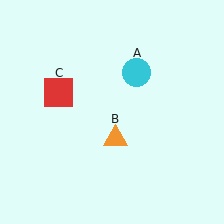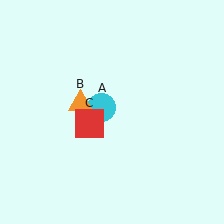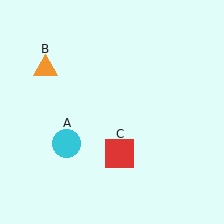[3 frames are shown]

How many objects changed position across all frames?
3 objects changed position: cyan circle (object A), orange triangle (object B), red square (object C).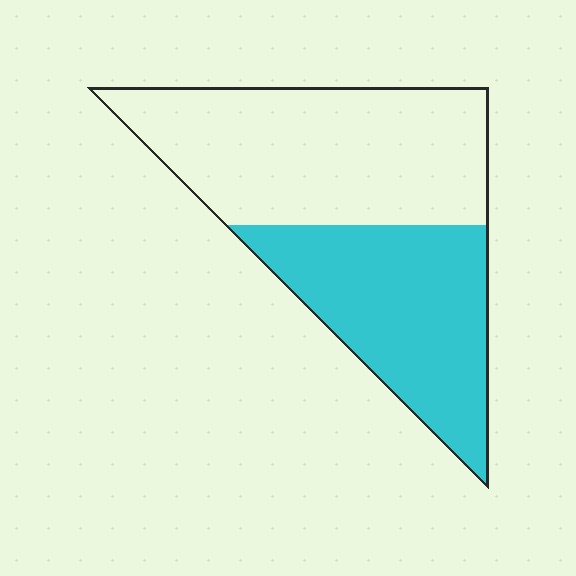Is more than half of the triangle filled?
No.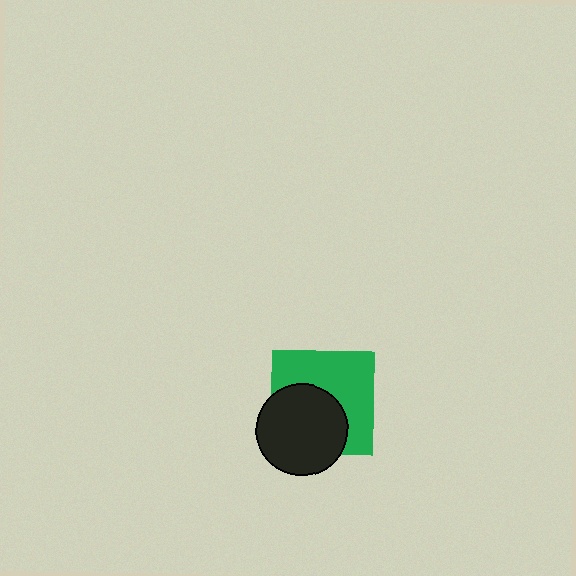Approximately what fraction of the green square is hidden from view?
Roughly 45% of the green square is hidden behind the black circle.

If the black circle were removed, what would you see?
You would see the complete green square.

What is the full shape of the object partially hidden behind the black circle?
The partially hidden object is a green square.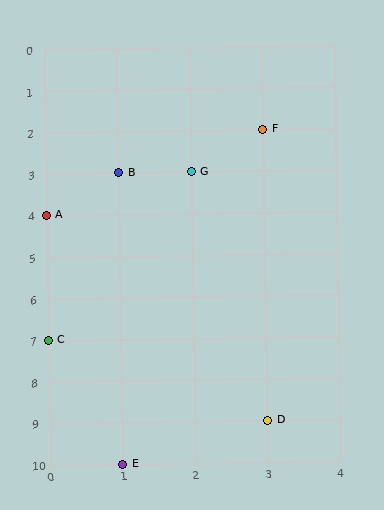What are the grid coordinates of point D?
Point D is at grid coordinates (3, 9).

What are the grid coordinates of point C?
Point C is at grid coordinates (0, 7).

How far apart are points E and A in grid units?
Points E and A are 1 column and 6 rows apart (about 6.1 grid units diagonally).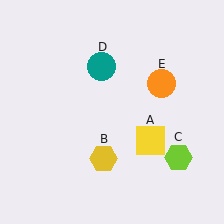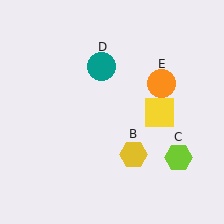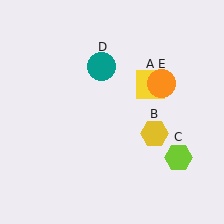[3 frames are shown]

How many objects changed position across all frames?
2 objects changed position: yellow square (object A), yellow hexagon (object B).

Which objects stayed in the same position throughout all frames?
Lime hexagon (object C) and teal circle (object D) and orange circle (object E) remained stationary.